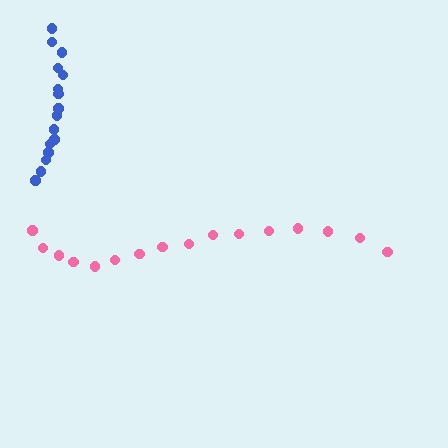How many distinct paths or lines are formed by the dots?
There are 2 distinct paths.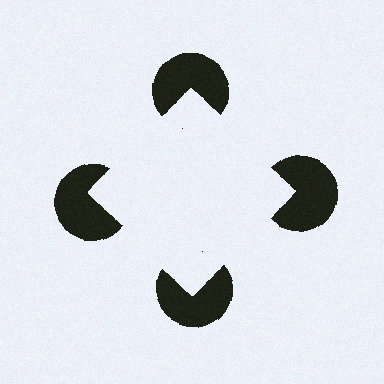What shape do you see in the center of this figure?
An illusory square — its edges are inferred from the aligned wedge cuts in the pac-man discs, not physically drawn.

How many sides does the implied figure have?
4 sides.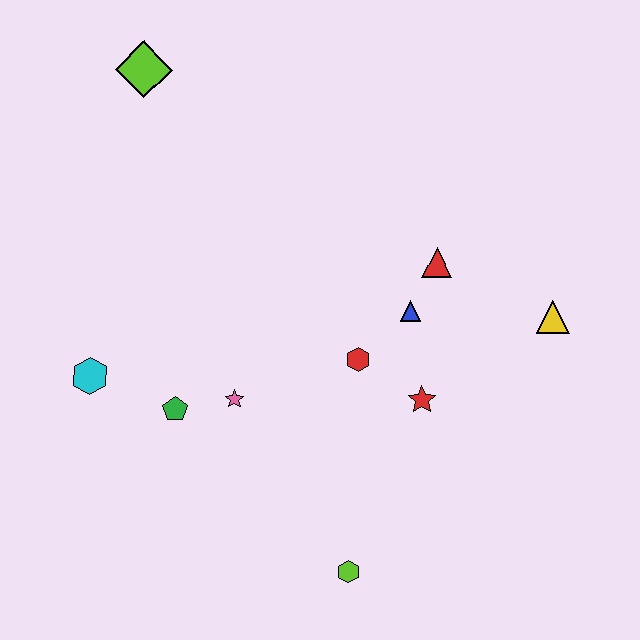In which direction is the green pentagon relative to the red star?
The green pentagon is to the left of the red star.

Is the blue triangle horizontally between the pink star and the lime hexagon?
No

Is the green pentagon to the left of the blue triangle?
Yes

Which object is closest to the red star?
The red hexagon is closest to the red star.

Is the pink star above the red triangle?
No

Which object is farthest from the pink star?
The lime diamond is farthest from the pink star.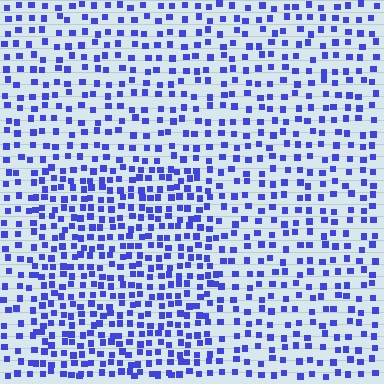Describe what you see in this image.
The image contains small blue elements arranged at two different densities. A rectangle-shaped region is visible where the elements are more densely packed than the surrounding area.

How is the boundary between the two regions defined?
The boundary is defined by a change in element density (approximately 1.7x ratio). All elements are the same color, size, and shape.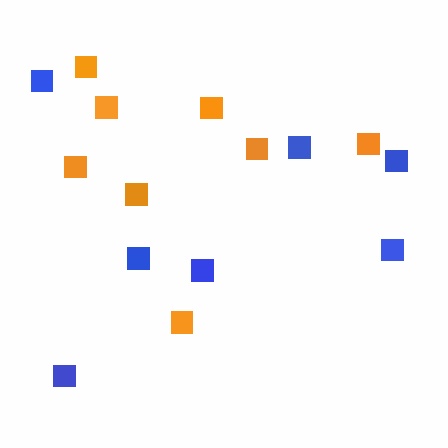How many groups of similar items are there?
There are 2 groups: one group of orange squares (8) and one group of blue squares (7).